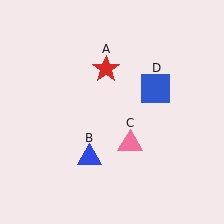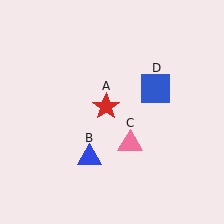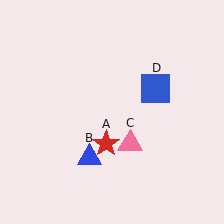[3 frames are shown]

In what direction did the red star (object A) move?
The red star (object A) moved down.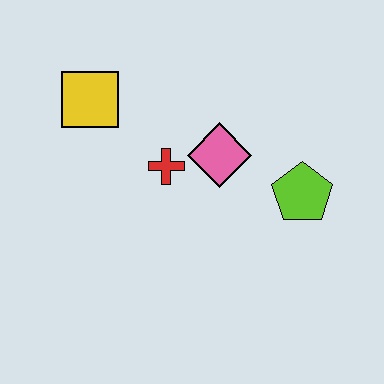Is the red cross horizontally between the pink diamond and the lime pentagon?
No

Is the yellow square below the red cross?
No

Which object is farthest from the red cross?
The lime pentagon is farthest from the red cross.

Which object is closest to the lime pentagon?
The pink diamond is closest to the lime pentagon.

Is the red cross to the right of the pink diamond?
No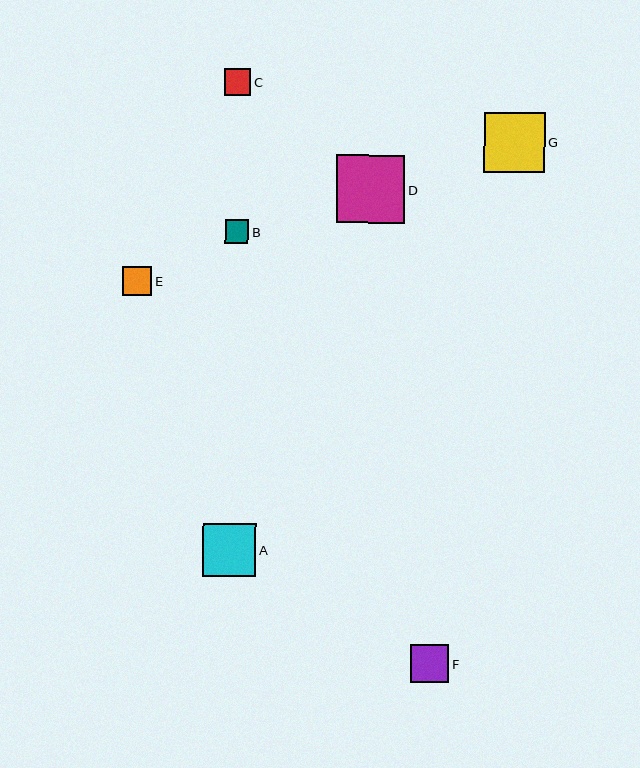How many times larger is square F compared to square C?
Square F is approximately 1.4 times the size of square C.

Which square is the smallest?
Square B is the smallest with a size of approximately 23 pixels.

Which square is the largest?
Square D is the largest with a size of approximately 68 pixels.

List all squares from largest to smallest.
From largest to smallest: D, G, A, F, E, C, B.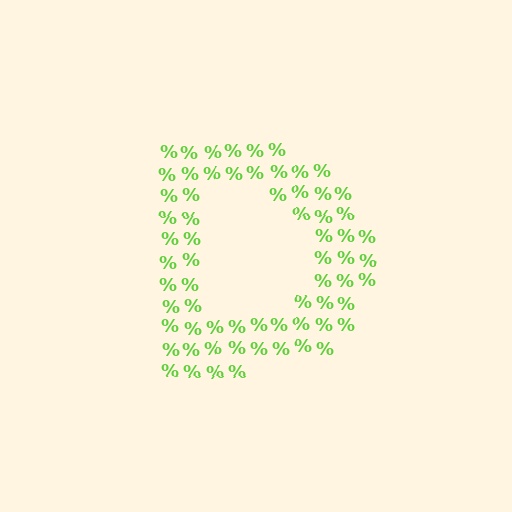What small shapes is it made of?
It is made of small percent signs.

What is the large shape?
The large shape is the letter D.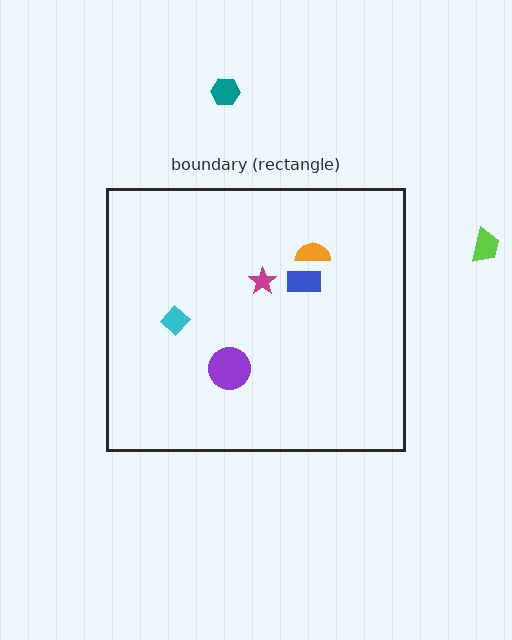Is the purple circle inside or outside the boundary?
Inside.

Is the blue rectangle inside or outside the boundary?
Inside.